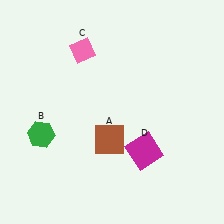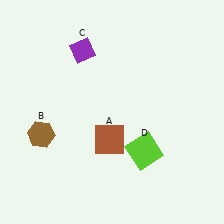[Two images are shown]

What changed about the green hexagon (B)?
In Image 1, B is green. In Image 2, it changed to brown.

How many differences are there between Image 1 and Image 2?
There are 3 differences between the two images.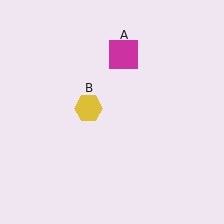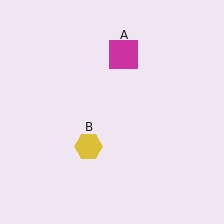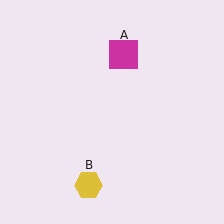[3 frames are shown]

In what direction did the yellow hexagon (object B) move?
The yellow hexagon (object B) moved down.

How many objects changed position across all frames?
1 object changed position: yellow hexagon (object B).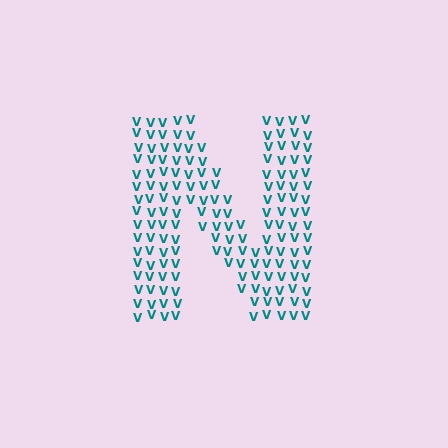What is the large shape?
The large shape is the letter N.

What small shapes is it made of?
It is made of small letter V's.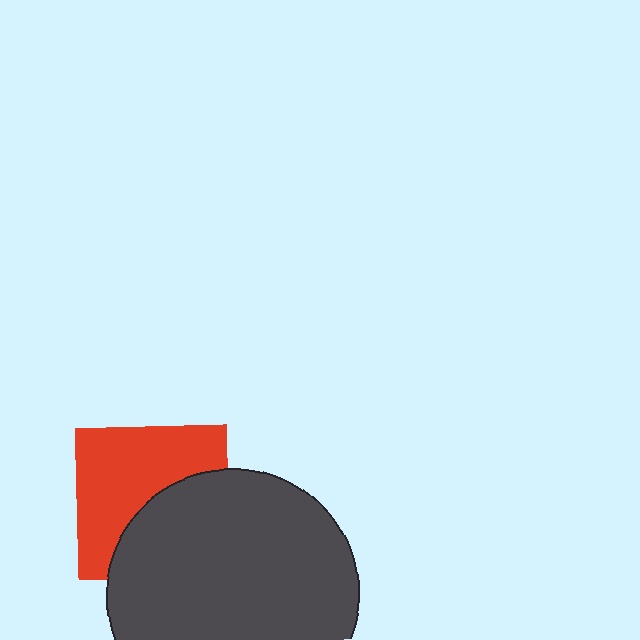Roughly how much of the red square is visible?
About half of it is visible (roughly 57%).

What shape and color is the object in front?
The object in front is a dark gray circle.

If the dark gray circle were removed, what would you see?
You would see the complete red square.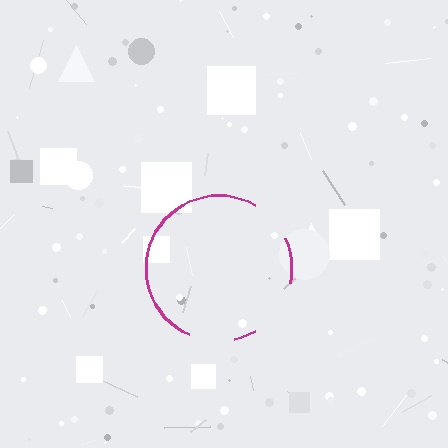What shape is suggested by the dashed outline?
The dashed outline suggests a circle.